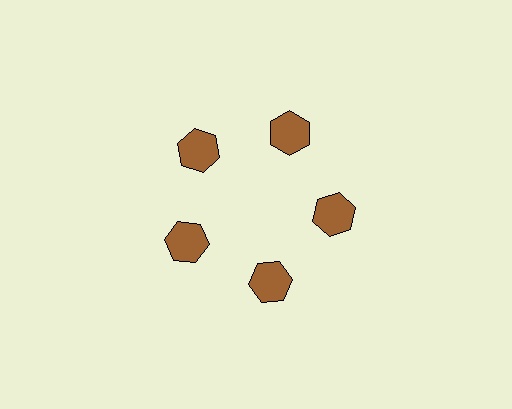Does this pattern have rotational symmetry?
Yes, this pattern has 5-fold rotational symmetry. It looks the same after rotating 72 degrees around the center.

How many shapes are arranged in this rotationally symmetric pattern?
There are 5 shapes, arranged in 5 groups of 1.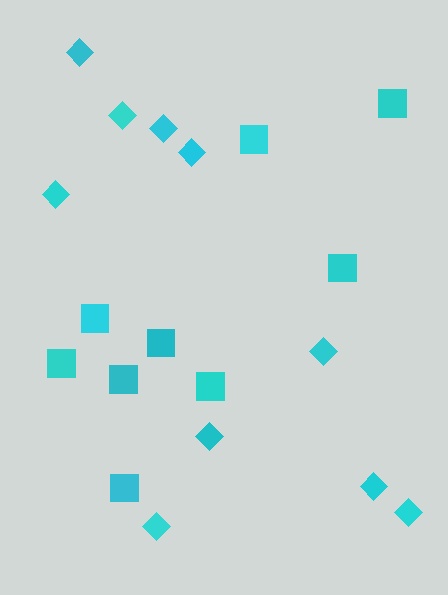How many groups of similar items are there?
There are 2 groups: one group of squares (9) and one group of diamonds (10).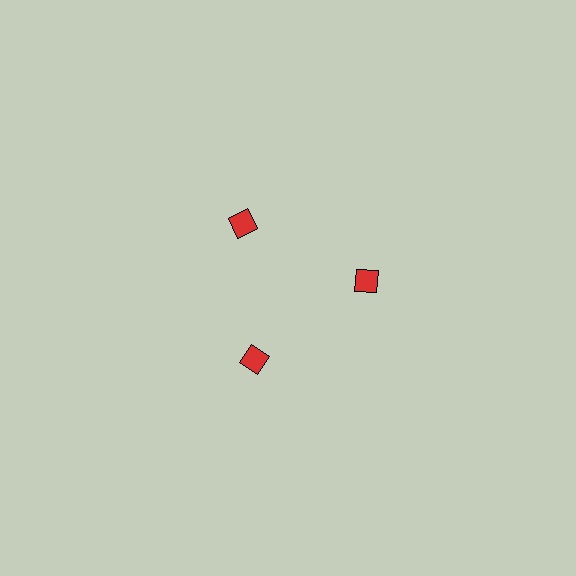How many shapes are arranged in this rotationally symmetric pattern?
There are 3 shapes, arranged in 3 groups of 1.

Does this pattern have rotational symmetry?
Yes, this pattern has 3-fold rotational symmetry. It looks the same after rotating 120 degrees around the center.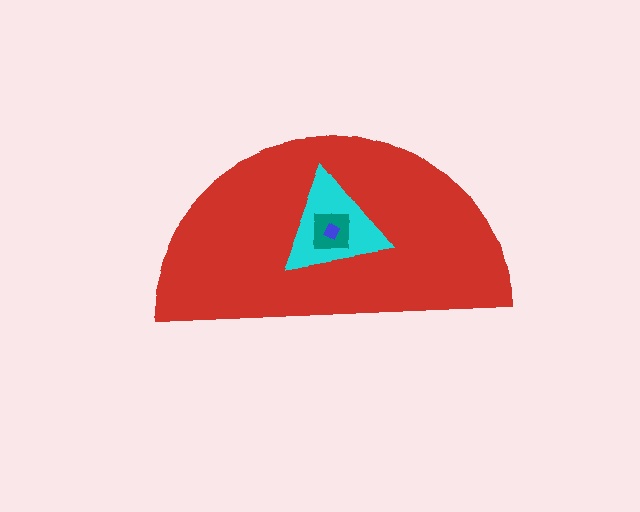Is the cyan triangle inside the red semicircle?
Yes.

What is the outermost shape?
The red semicircle.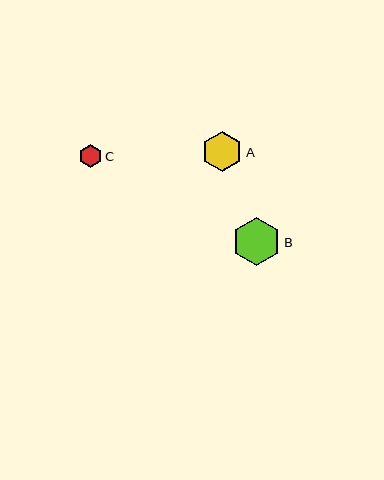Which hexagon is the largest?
Hexagon B is the largest with a size of approximately 48 pixels.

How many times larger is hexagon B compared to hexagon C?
Hexagon B is approximately 2.1 times the size of hexagon C.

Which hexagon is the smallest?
Hexagon C is the smallest with a size of approximately 23 pixels.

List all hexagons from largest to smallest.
From largest to smallest: B, A, C.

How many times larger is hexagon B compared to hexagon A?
Hexagon B is approximately 1.2 times the size of hexagon A.